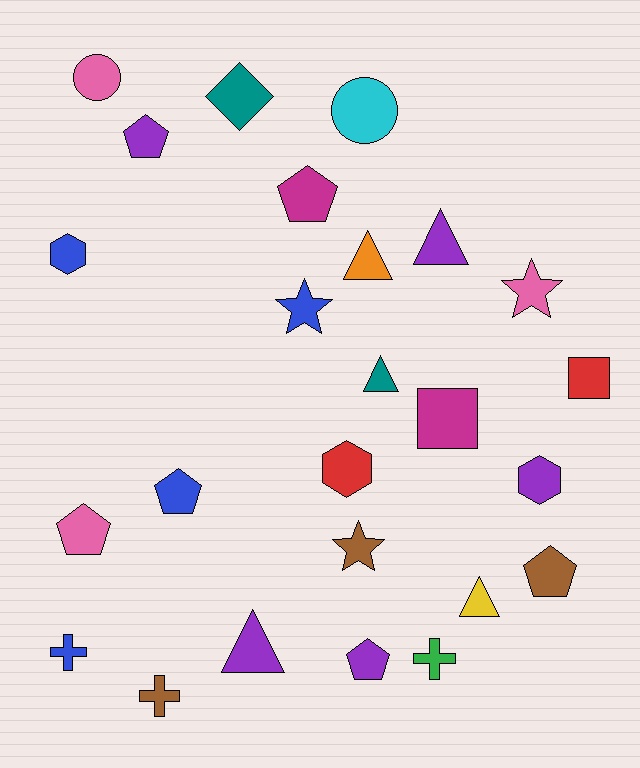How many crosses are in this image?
There are 3 crosses.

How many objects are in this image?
There are 25 objects.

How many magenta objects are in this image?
There are 2 magenta objects.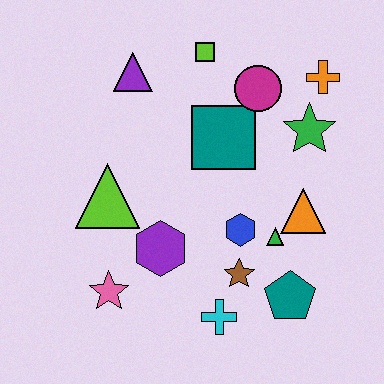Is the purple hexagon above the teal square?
No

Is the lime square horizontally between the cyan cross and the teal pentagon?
No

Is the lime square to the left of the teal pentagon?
Yes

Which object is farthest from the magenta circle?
The pink star is farthest from the magenta circle.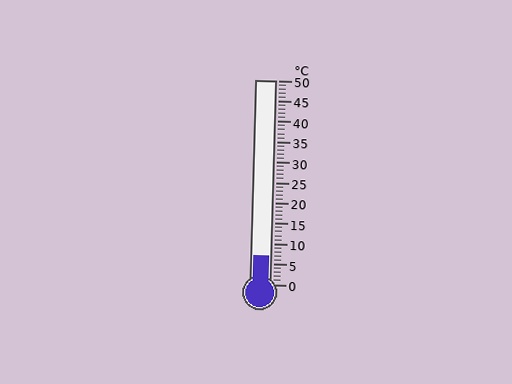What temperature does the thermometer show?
The thermometer shows approximately 7°C.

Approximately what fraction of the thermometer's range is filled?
The thermometer is filled to approximately 15% of its range.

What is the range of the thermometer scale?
The thermometer scale ranges from 0°C to 50°C.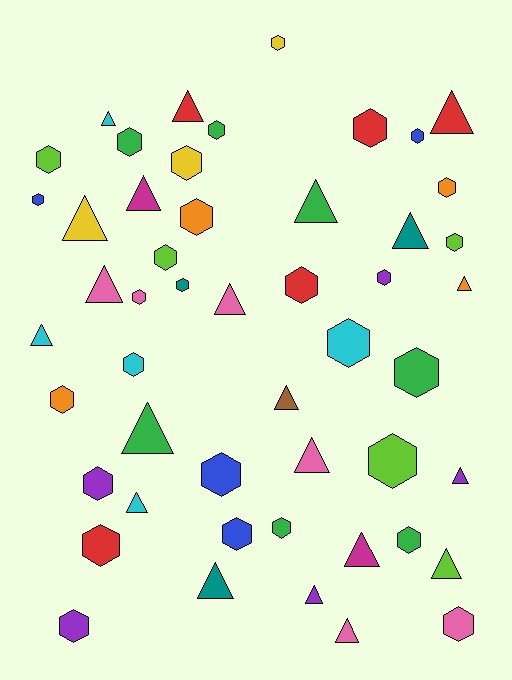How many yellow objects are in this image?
There are 3 yellow objects.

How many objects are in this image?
There are 50 objects.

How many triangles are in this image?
There are 21 triangles.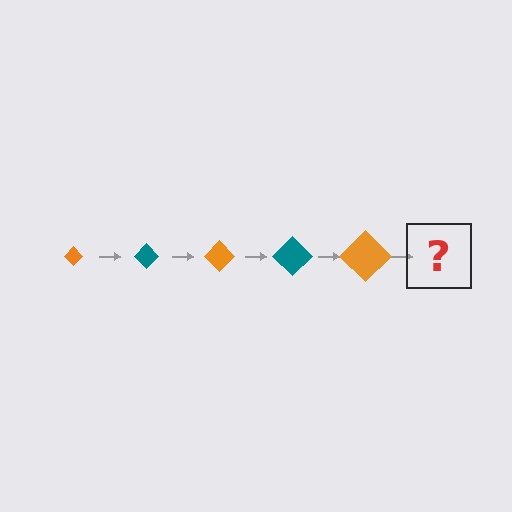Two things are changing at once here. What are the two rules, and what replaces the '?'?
The two rules are that the diamond grows larger each step and the color cycles through orange and teal. The '?' should be a teal diamond, larger than the previous one.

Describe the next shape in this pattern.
It should be a teal diamond, larger than the previous one.